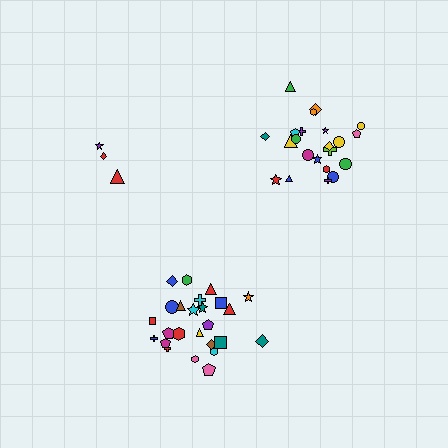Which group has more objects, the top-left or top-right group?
The top-right group.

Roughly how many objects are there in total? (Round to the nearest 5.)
Roughly 50 objects in total.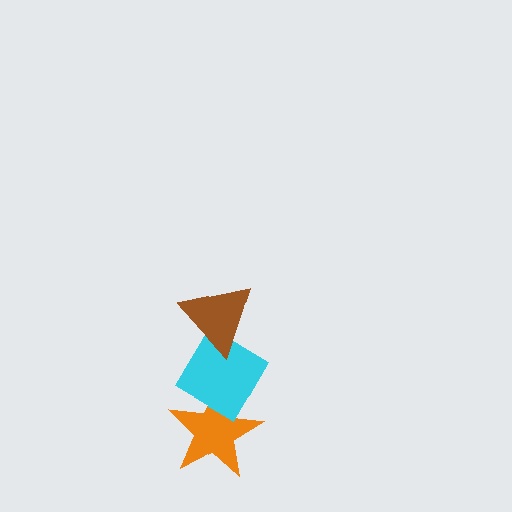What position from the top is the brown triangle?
The brown triangle is 1st from the top.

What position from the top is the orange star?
The orange star is 3rd from the top.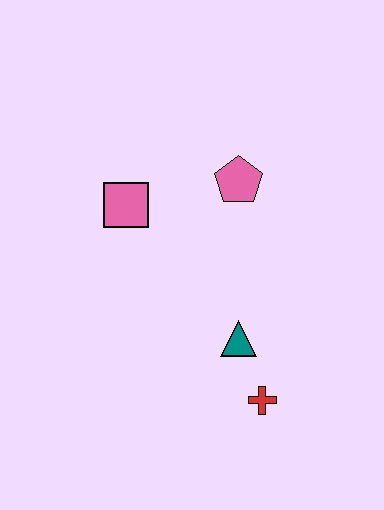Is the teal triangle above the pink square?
No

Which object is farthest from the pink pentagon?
The red cross is farthest from the pink pentagon.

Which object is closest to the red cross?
The teal triangle is closest to the red cross.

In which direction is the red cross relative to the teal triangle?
The red cross is below the teal triangle.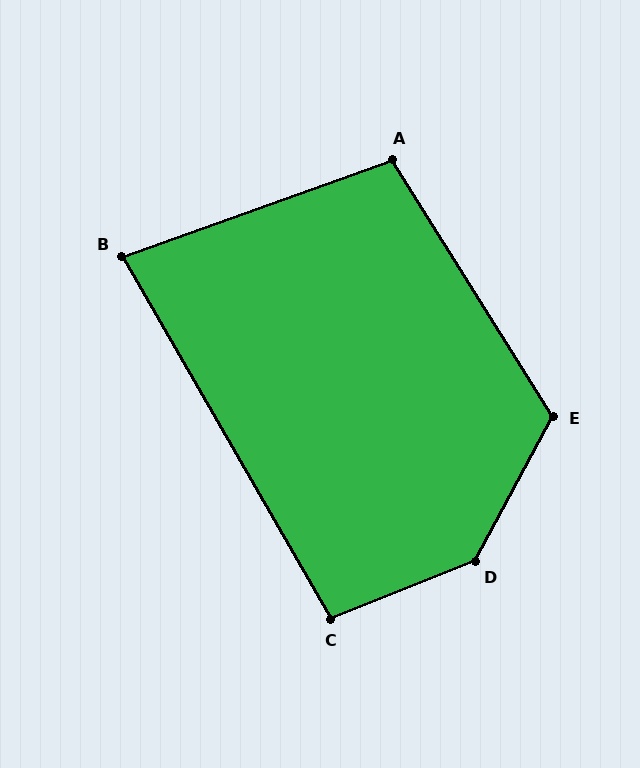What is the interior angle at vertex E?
Approximately 120 degrees (obtuse).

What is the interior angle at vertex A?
Approximately 102 degrees (obtuse).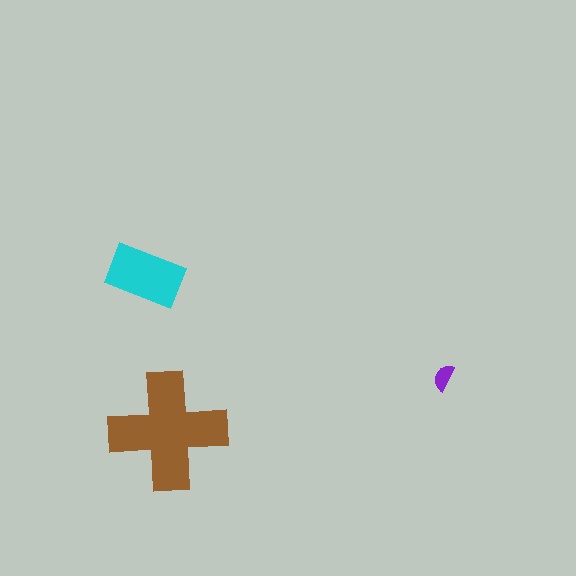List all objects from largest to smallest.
The brown cross, the cyan rectangle, the purple semicircle.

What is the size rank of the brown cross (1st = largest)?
1st.